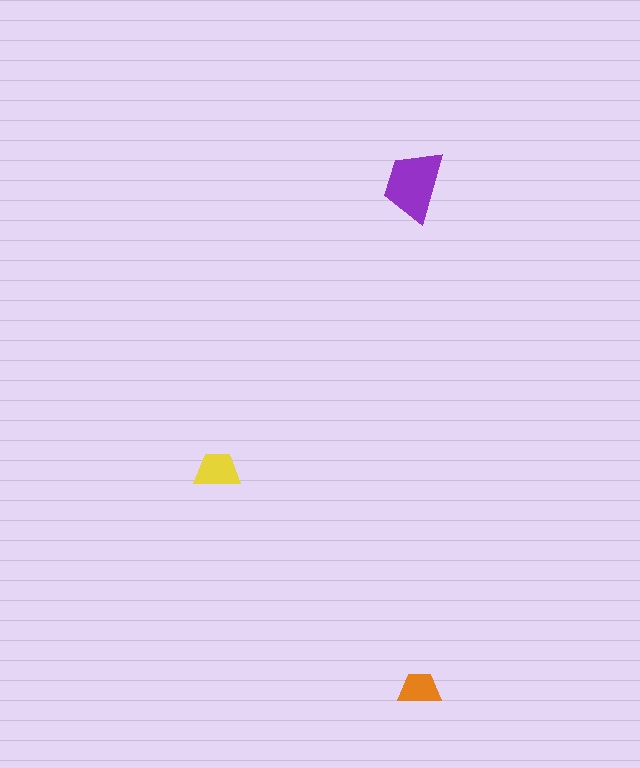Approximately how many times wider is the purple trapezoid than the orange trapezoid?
About 1.5 times wider.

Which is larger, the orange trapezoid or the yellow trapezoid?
The yellow one.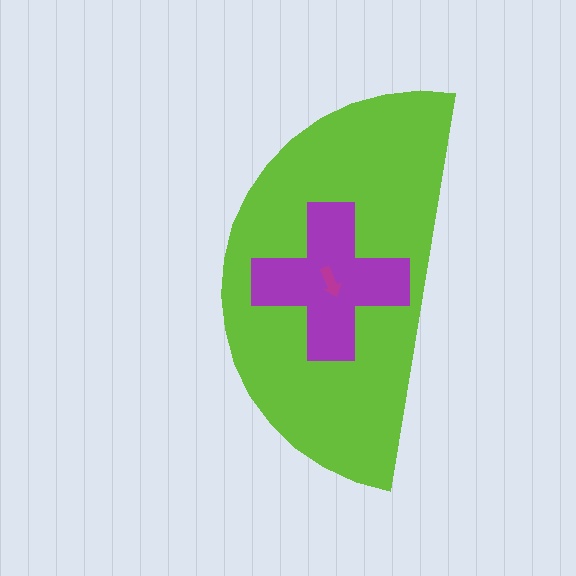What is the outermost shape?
The lime semicircle.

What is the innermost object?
The magenta arrow.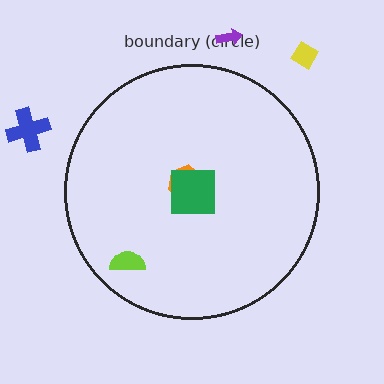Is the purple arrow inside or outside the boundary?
Outside.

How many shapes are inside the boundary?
3 inside, 3 outside.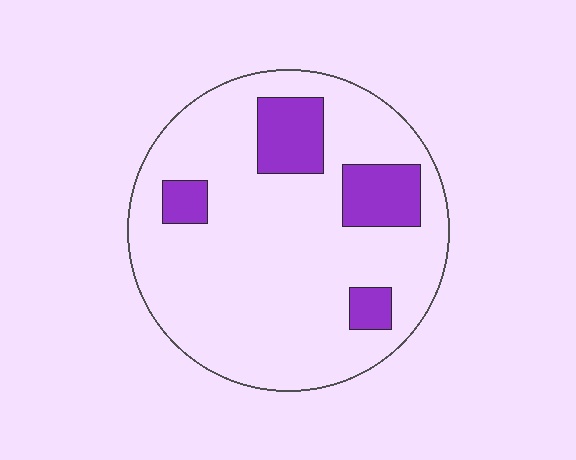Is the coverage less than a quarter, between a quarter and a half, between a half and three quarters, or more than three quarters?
Less than a quarter.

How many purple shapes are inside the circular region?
4.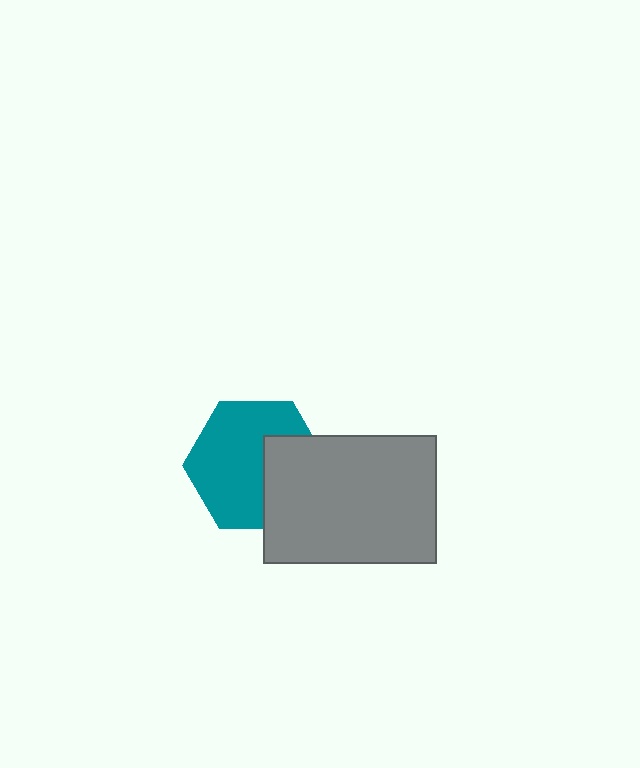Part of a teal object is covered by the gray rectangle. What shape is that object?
It is a hexagon.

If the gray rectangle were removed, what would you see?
You would see the complete teal hexagon.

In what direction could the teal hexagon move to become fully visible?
The teal hexagon could move left. That would shift it out from behind the gray rectangle entirely.